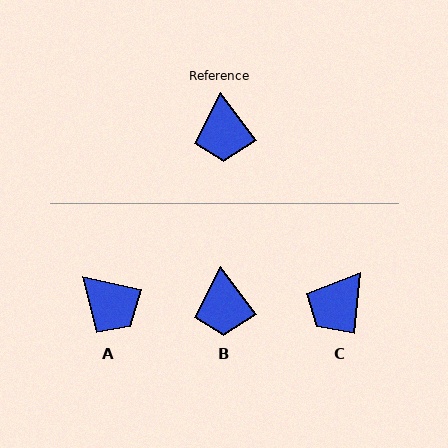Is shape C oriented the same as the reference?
No, it is off by about 42 degrees.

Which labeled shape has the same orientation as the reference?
B.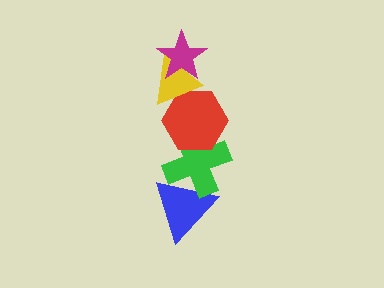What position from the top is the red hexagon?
The red hexagon is 3rd from the top.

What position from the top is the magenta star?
The magenta star is 1st from the top.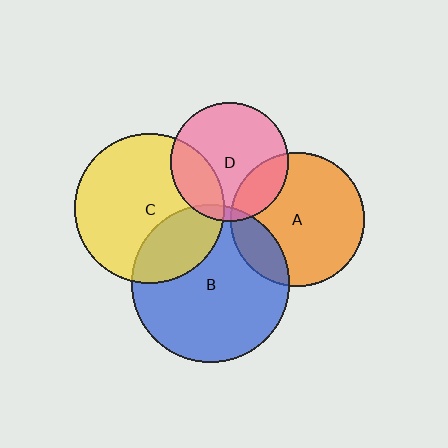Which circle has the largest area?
Circle B (blue).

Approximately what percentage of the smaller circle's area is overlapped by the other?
Approximately 25%.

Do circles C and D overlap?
Yes.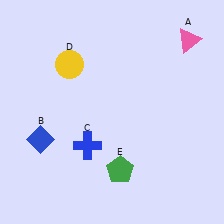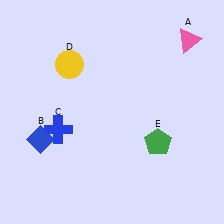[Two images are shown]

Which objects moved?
The objects that moved are: the blue cross (C), the green pentagon (E).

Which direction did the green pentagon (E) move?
The green pentagon (E) moved right.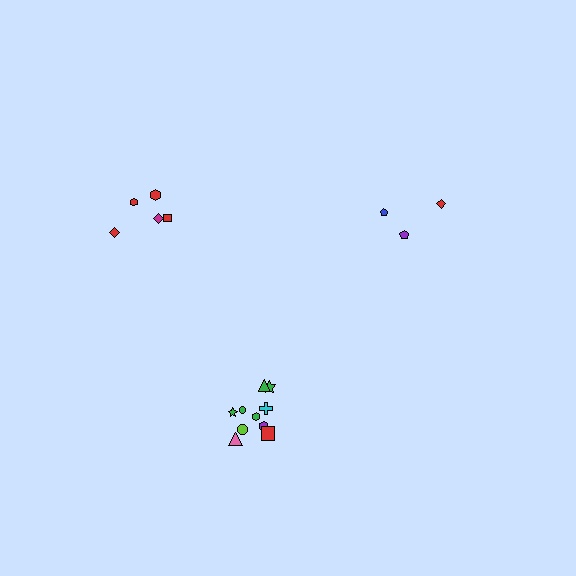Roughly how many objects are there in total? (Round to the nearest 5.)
Roughly 20 objects in total.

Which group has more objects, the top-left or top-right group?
The top-left group.